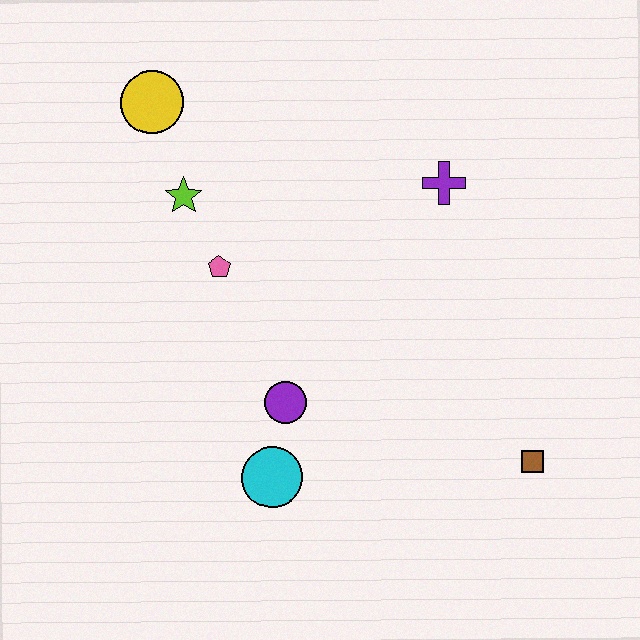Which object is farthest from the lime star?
The brown square is farthest from the lime star.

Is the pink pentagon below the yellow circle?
Yes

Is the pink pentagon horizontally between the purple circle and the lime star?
Yes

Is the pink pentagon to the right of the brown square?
No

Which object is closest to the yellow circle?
The lime star is closest to the yellow circle.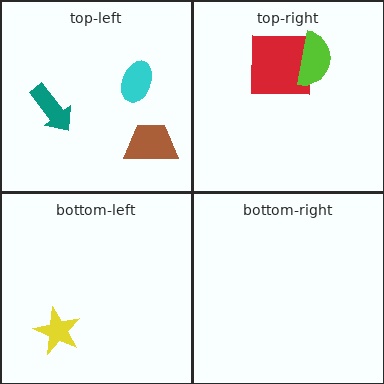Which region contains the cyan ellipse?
The top-left region.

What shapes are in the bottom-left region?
The yellow star.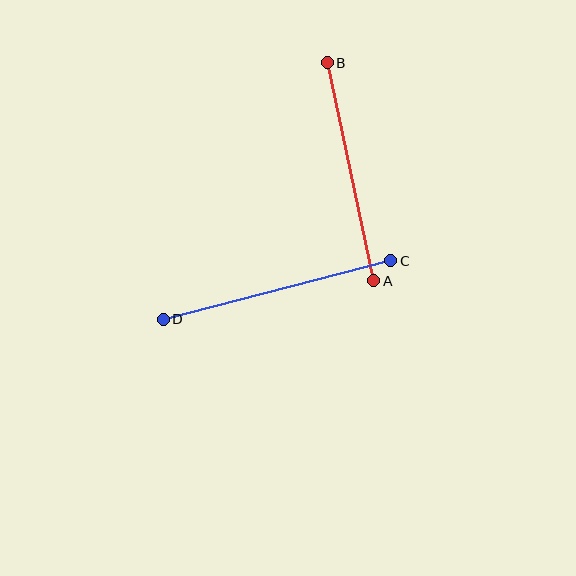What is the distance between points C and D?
The distance is approximately 235 pixels.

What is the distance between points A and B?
The distance is approximately 223 pixels.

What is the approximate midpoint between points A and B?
The midpoint is at approximately (351, 172) pixels.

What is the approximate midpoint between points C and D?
The midpoint is at approximately (277, 290) pixels.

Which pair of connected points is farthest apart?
Points C and D are farthest apart.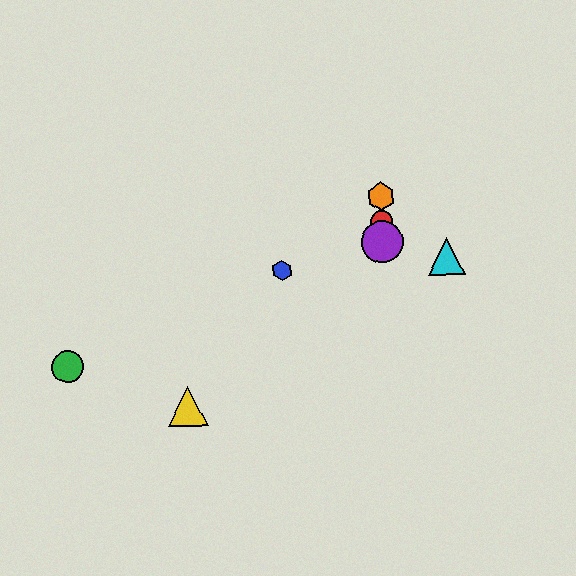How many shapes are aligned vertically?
3 shapes (the red circle, the purple circle, the orange hexagon) are aligned vertically.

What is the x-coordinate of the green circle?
The green circle is at x≈68.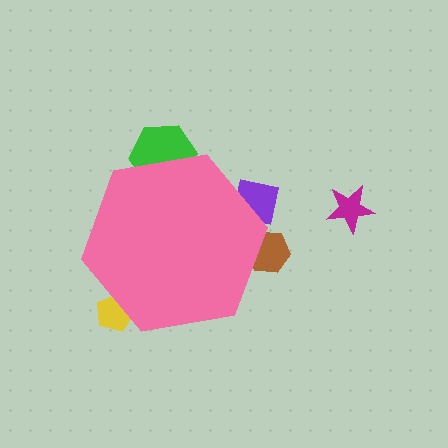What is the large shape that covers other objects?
A pink hexagon.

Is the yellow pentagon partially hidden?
Yes, the yellow pentagon is partially hidden behind the pink hexagon.